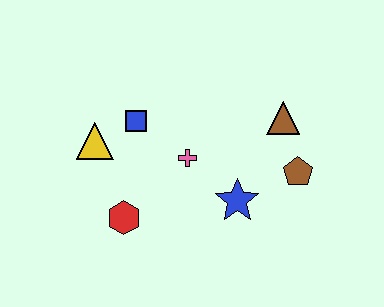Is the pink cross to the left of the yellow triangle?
No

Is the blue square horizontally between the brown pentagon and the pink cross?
No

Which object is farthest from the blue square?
The brown pentagon is farthest from the blue square.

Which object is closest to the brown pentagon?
The brown triangle is closest to the brown pentagon.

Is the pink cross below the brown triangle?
Yes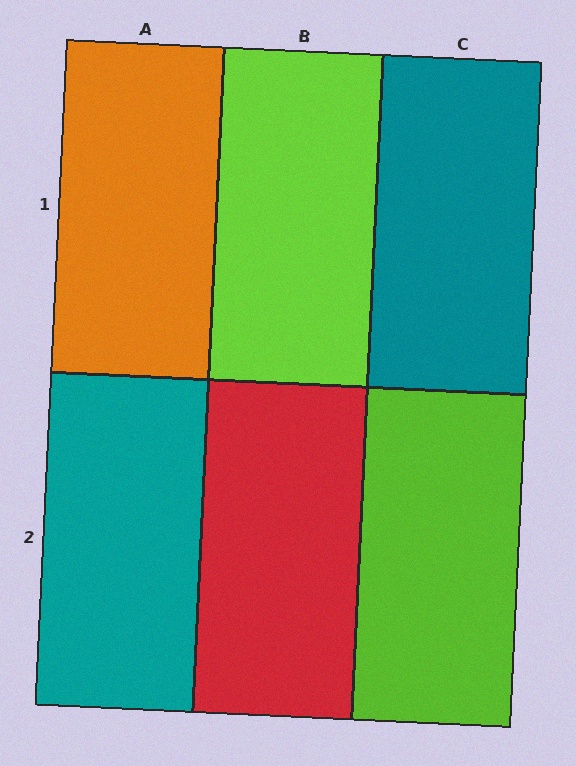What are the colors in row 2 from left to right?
Teal, red, lime.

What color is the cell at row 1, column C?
Teal.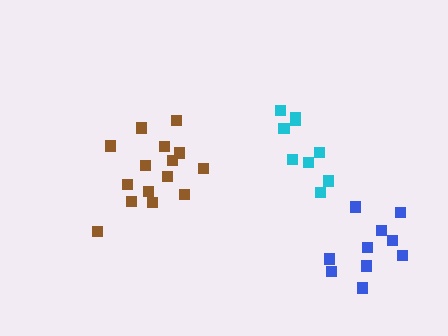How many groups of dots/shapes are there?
There are 3 groups.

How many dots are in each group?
Group 1: 15 dots, Group 2: 9 dots, Group 3: 10 dots (34 total).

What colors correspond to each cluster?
The clusters are colored: brown, cyan, blue.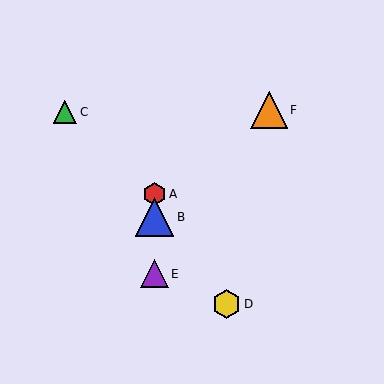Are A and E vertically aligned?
Yes, both are at x≈154.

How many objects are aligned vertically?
3 objects (A, B, E) are aligned vertically.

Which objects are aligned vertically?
Objects A, B, E are aligned vertically.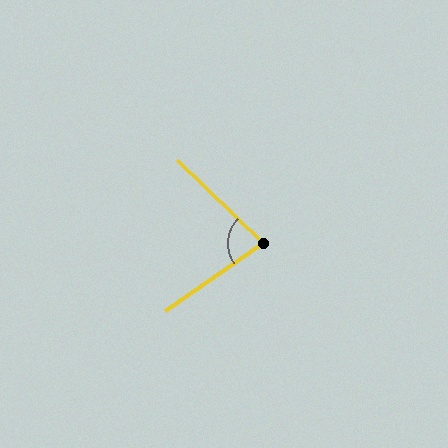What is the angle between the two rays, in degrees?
Approximately 79 degrees.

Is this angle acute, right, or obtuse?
It is acute.